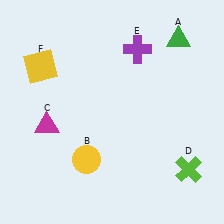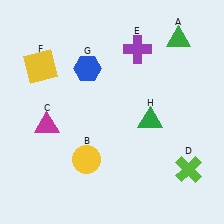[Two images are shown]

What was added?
A blue hexagon (G), a green triangle (H) were added in Image 2.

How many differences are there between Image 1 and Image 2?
There are 2 differences between the two images.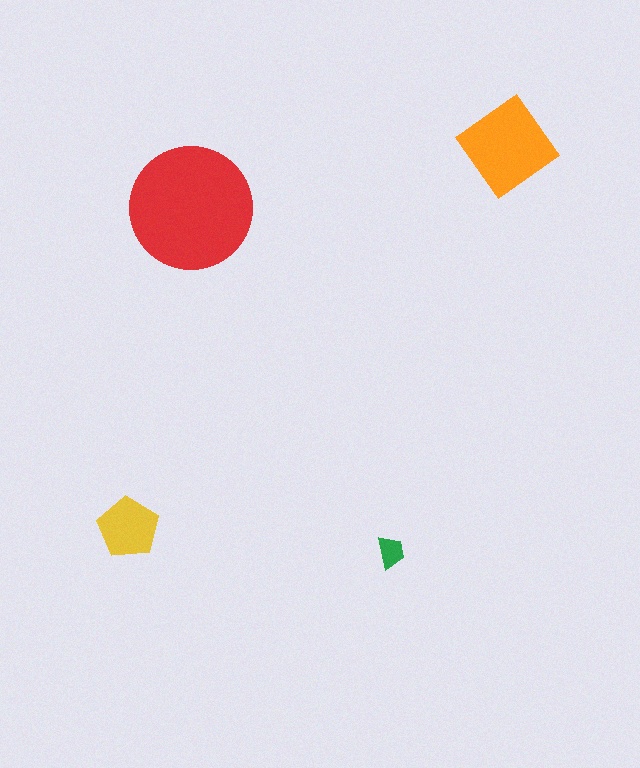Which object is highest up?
The orange diamond is topmost.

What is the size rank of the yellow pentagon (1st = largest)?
3rd.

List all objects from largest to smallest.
The red circle, the orange diamond, the yellow pentagon, the green trapezoid.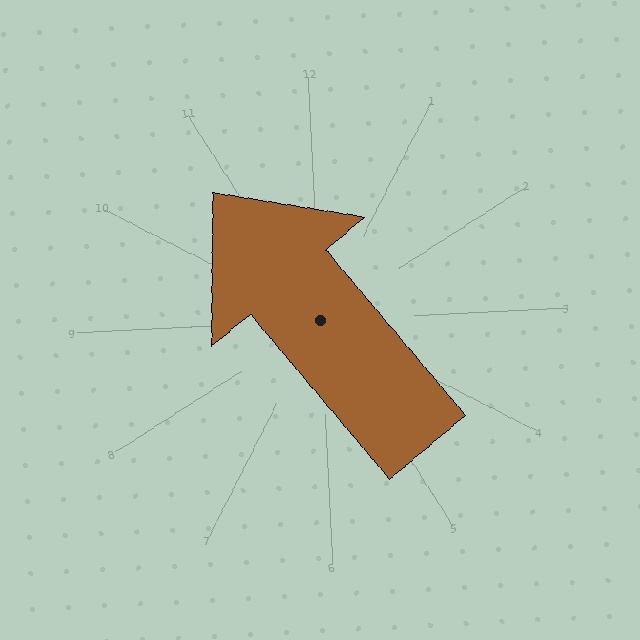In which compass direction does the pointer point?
Northwest.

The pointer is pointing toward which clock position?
Roughly 11 o'clock.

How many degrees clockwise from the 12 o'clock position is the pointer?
Approximately 323 degrees.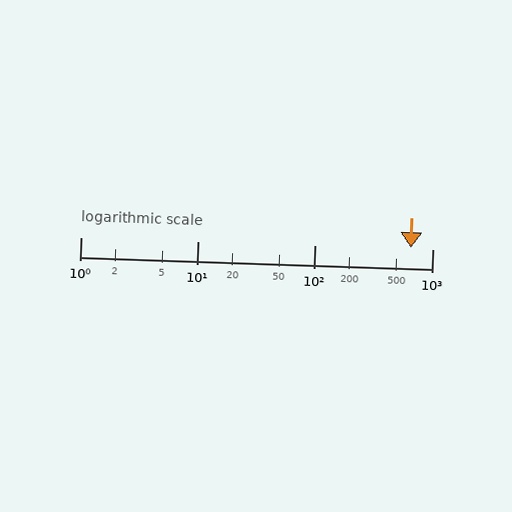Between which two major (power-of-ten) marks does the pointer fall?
The pointer is between 100 and 1000.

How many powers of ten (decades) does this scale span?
The scale spans 3 decades, from 1 to 1000.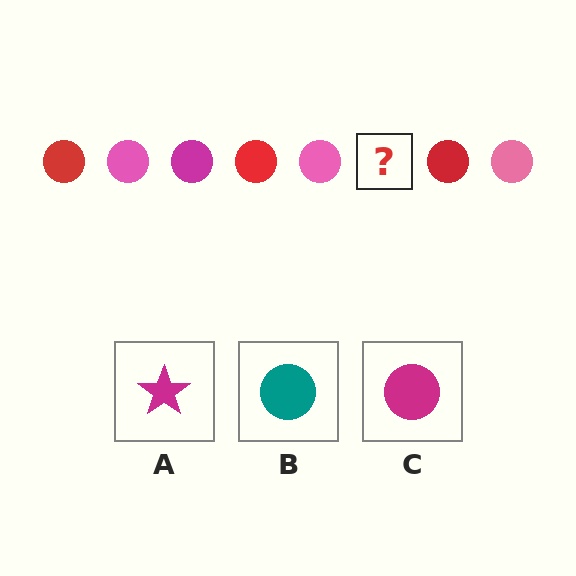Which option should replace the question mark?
Option C.